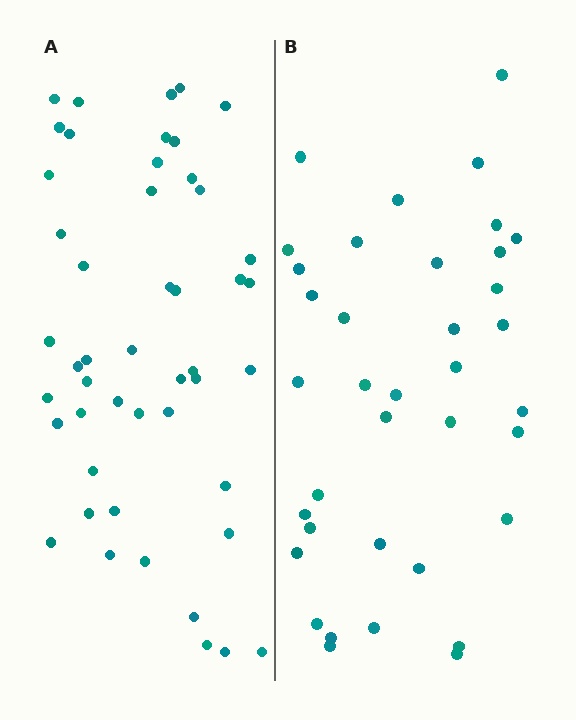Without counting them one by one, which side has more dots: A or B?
Region A (the left region) has more dots.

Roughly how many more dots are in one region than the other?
Region A has roughly 12 or so more dots than region B.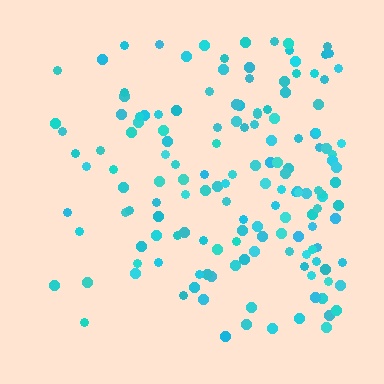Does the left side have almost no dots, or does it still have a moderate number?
Still a moderate number, just noticeably fewer than the right.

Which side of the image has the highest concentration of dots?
The right.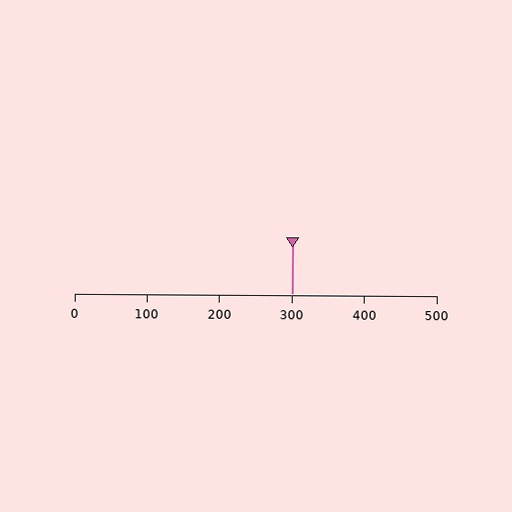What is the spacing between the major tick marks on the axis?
The major ticks are spaced 100 apart.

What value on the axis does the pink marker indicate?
The marker indicates approximately 300.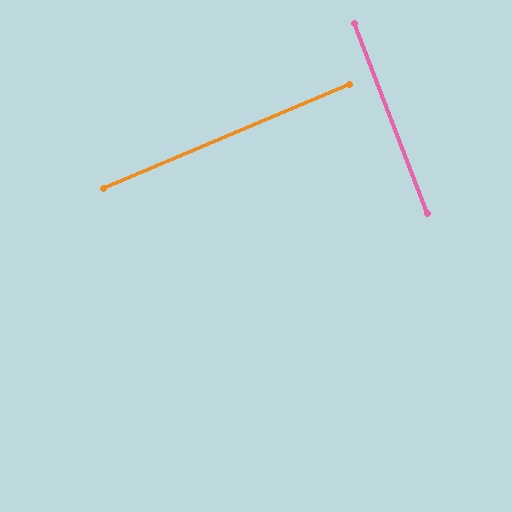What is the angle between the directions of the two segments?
Approximately 88 degrees.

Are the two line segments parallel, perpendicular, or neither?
Perpendicular — they meet at approximately 88°.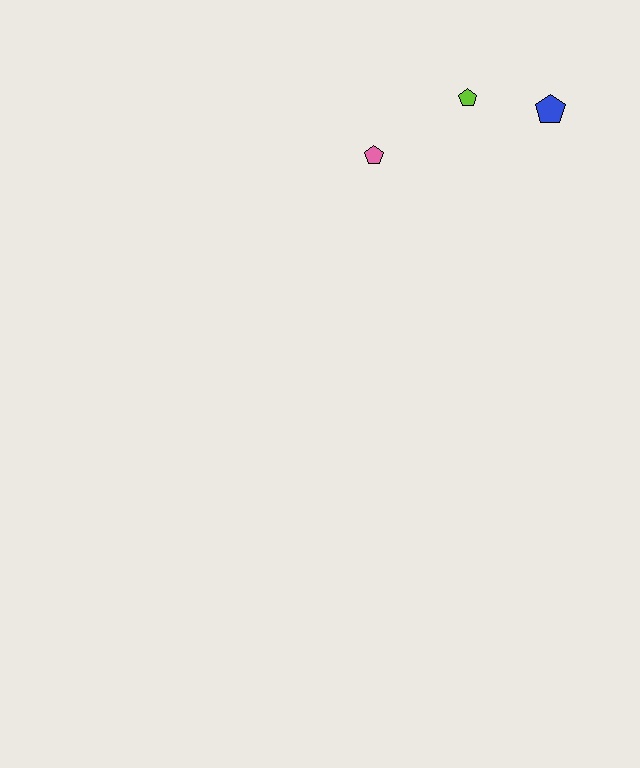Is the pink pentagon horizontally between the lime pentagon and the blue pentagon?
No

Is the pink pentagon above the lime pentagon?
No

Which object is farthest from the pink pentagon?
The blue pentagon is farthest from the pink pentagon.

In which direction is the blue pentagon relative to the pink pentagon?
The blue pentagon is to the right of the pink pentagon.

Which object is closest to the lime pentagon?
The blue pentagon is closest to the lime pentagon.